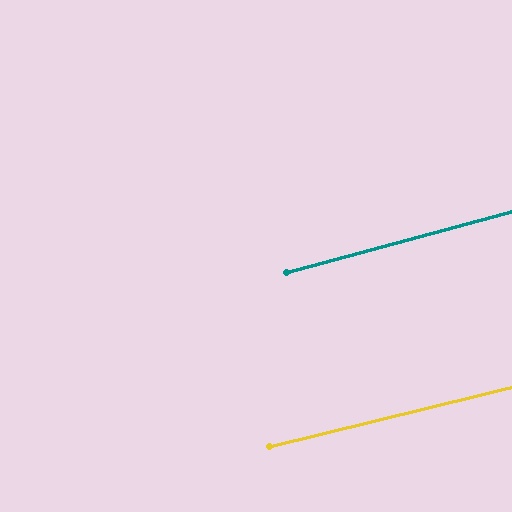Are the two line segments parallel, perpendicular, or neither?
Parallel — their directions differ by only 1.4°.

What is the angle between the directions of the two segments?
Approximately 1 degree.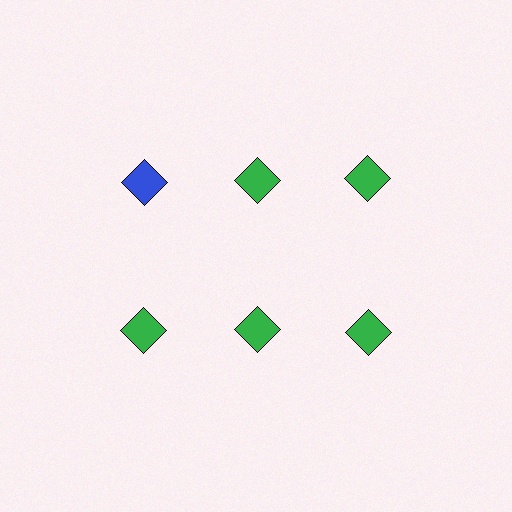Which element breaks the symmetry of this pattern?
The blue diamond in the top row, leftmost column breaks the symmetry. All other shapes are green diamonds.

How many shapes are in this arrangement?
There are 6 shapes arranged in a grid pattern.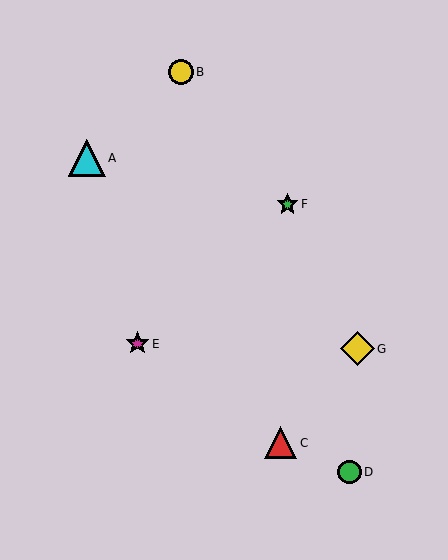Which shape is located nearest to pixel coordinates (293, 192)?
The green star (labeled F) at (287, 204) is nearest to that location.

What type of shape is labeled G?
Shape G is a yellow diamond.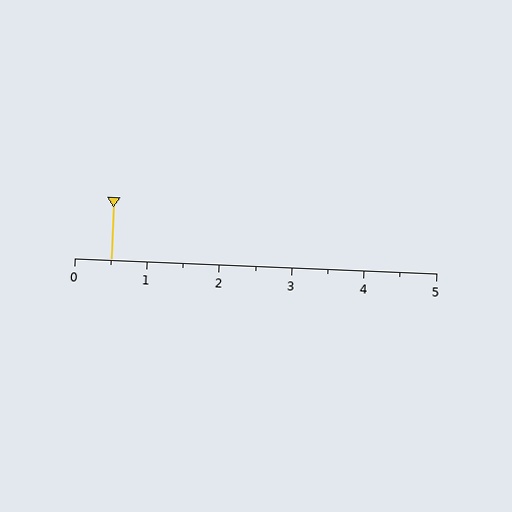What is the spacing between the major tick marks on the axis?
The major ticks are spaced 1 apart.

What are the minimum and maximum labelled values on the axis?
The axis runs from 0 to 5.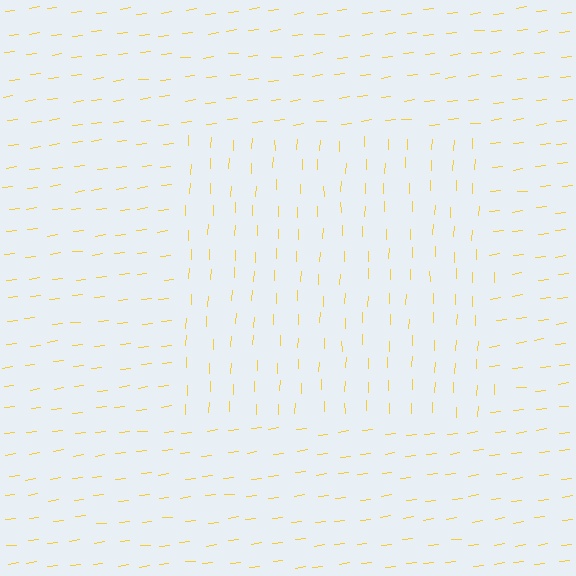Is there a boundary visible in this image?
Yes, there is a texture boundary formed by a change in line orientation.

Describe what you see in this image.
The image is filled with small yellow line segments. A rectangle region in the image has lines oriented differently from the surrounding lines, creating a visible texture boundary.